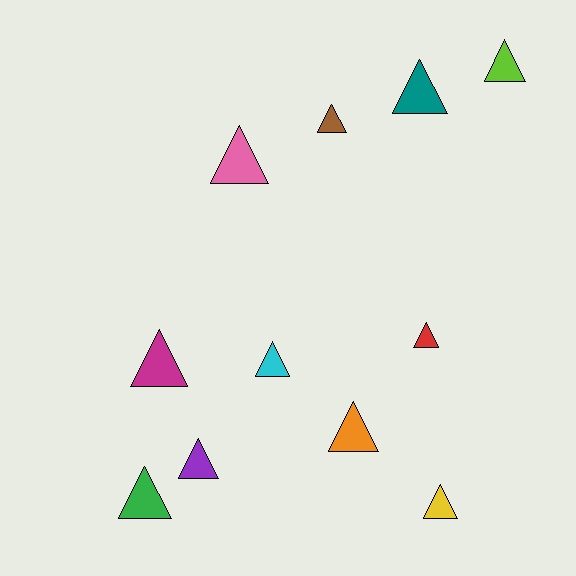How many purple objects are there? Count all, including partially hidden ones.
There is 1 purple object.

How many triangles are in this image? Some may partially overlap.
There are 11 triangles.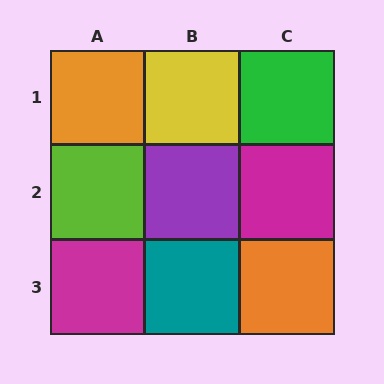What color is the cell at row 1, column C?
Green.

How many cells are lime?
1 cell is lime.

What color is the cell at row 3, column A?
Magenta.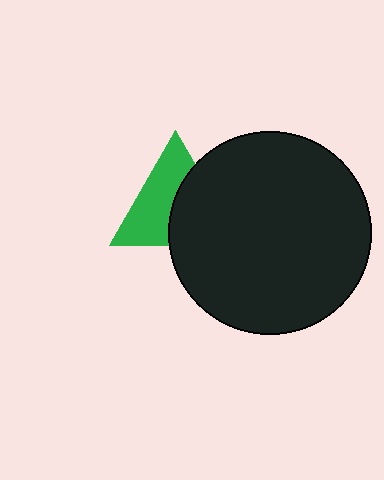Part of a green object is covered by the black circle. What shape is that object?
It is a triangle.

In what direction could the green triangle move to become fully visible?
The green triangle could move left. That would shift it out from behind the black circle entirely.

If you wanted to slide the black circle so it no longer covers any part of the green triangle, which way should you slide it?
Slide it right — that is the most direct way to separate the two shapes.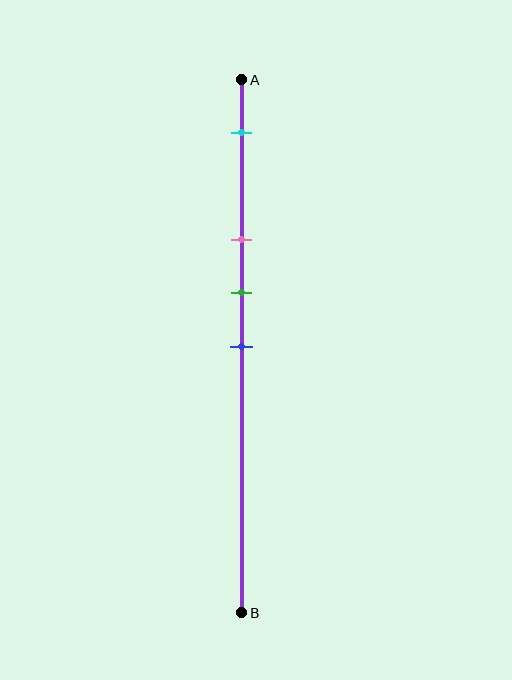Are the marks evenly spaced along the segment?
No, the marks are not evenly spaced.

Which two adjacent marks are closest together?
The green and blue marks are the closest adjacent pair.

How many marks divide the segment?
There are 4 marks dividing the segment.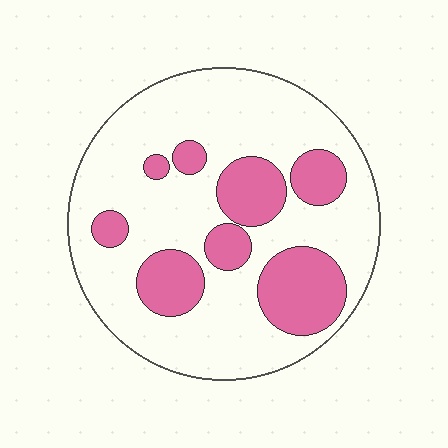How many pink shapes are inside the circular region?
8.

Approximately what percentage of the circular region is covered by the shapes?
Approximately 25%.